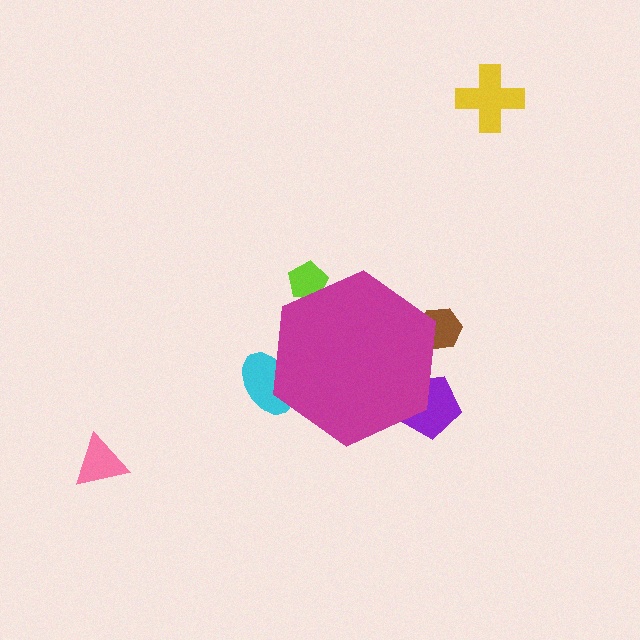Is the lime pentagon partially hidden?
Yes, the lime pentagon is partially hidden behind the magenta hexagon.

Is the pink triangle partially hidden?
No, the pink triangle is fully visible.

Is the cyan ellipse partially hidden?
Yes, the cyan ellipse is partially hidden behind the magenta hexagon.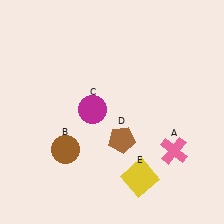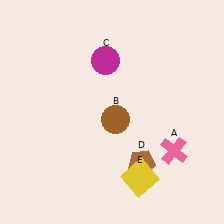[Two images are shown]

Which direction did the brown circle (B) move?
The brown circle (B) moved right.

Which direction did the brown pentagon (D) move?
The brown pentagon (D) moved down.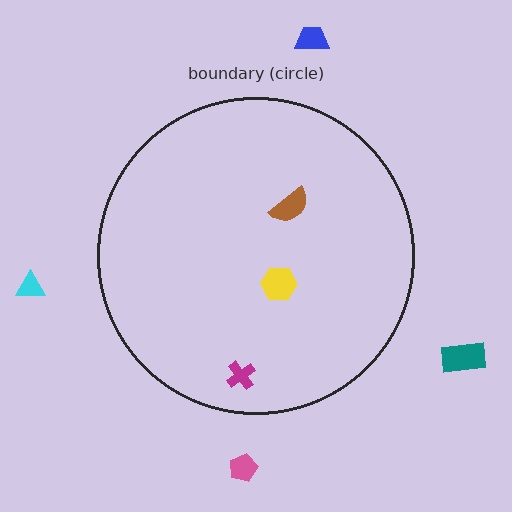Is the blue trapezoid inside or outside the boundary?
Outside.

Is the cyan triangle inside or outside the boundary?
Outside.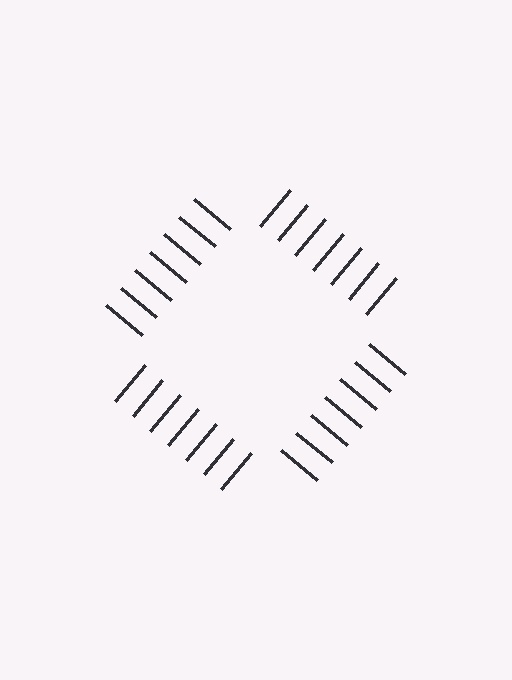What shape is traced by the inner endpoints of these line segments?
An illusory square — the line segments terminate on its edges but no continuous stroke is drawn.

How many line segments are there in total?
28 — 7 along each of the 4 edges.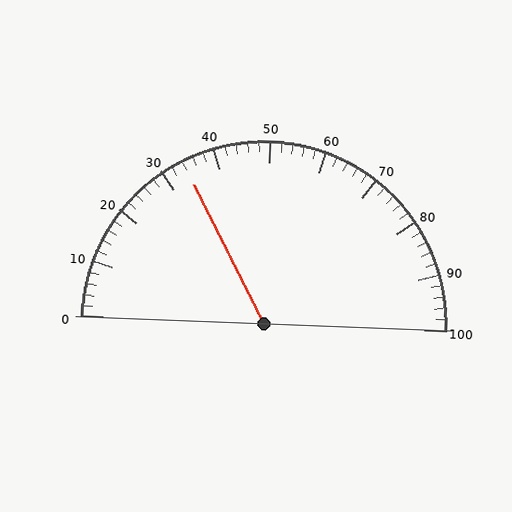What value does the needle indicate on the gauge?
The needle indicates approximately 34.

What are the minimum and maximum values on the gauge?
The gauge ranges from 0 to 100.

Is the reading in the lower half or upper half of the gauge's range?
The reading is in the lower half of the range (0 to 100).